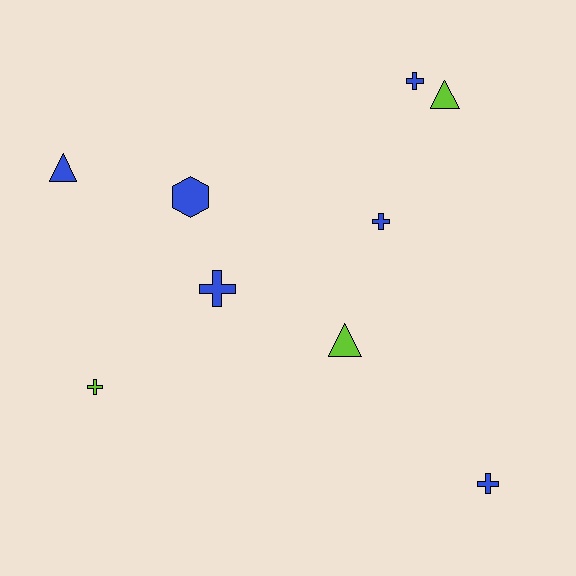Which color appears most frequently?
Blue, with 6 objects.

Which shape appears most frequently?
Cross, with 5 objects.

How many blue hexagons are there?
There is 1 blue hexagon.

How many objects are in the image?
There are 9 objects.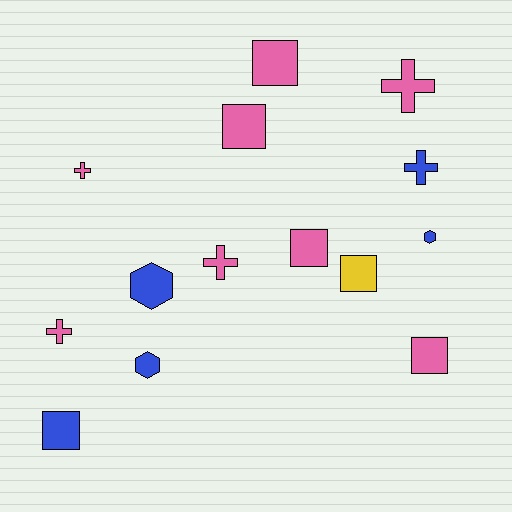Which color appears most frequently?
Pink, with 8 objects.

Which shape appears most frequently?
Square, with 6 objects.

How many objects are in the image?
There are 14 objects.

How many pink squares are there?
There are 4 pink squares.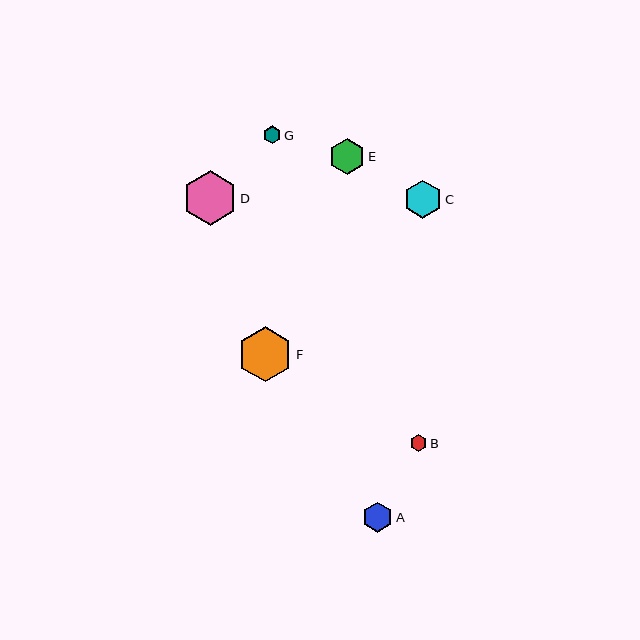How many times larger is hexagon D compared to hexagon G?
Hexagon D is approximately 3.1 times the size of hexagon G.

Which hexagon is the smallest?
Hexagon B is the smallest with a size of approximately 16 pixels.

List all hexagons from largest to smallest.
From largest to smallest: F, D, C, E, A, G, B.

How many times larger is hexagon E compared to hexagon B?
Hexagon E is approximately 2.2 times the size of hexagon B.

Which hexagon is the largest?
Hexagon F is the largest with a size of approximately 55 pixels.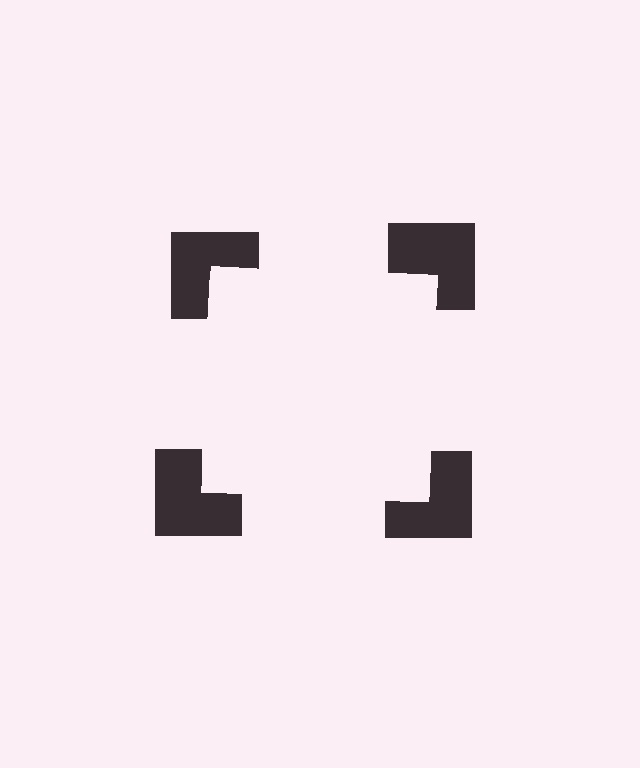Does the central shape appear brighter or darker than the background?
It typically appears slightly brighter than the background, even though no actual brightness change is drawn.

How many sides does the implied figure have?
4 sides.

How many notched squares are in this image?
There are 4 — one at each vertex of the illusory square.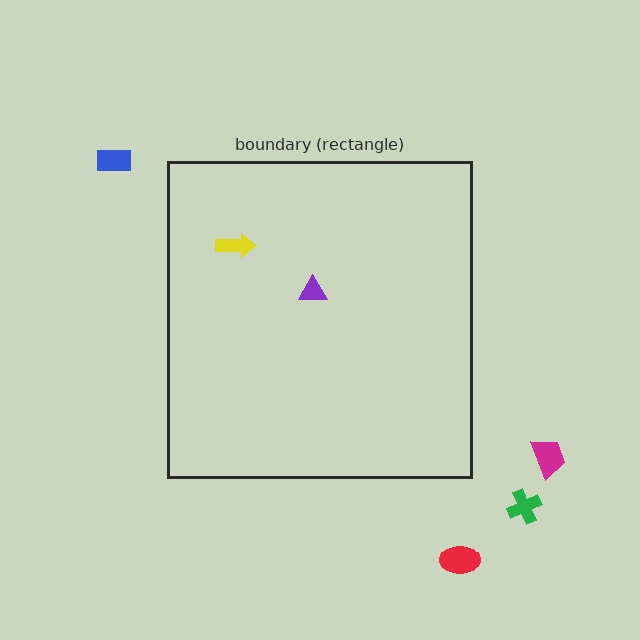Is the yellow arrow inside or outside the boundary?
Inside.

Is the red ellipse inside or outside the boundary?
Outside.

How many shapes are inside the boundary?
2 inside, 4 outside.